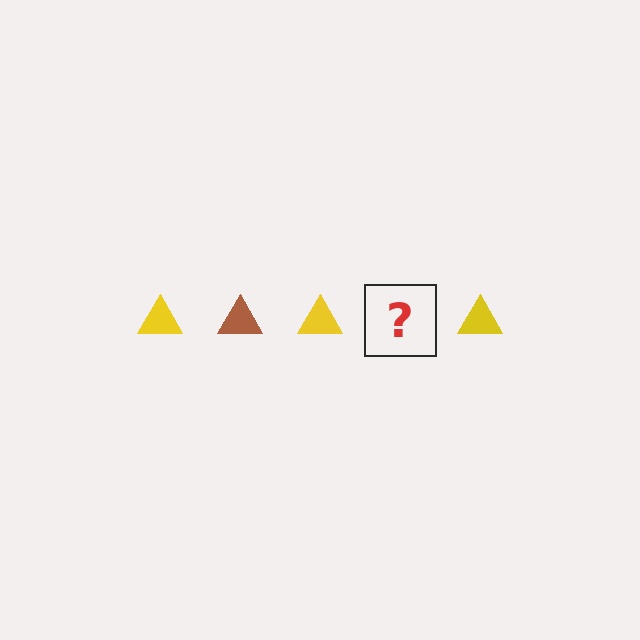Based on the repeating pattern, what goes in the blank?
The blank should be a brown triangle.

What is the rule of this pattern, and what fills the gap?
The rule is that the pattern cycles through yellow, brown triangles. The gap should be filled with a brown triangle.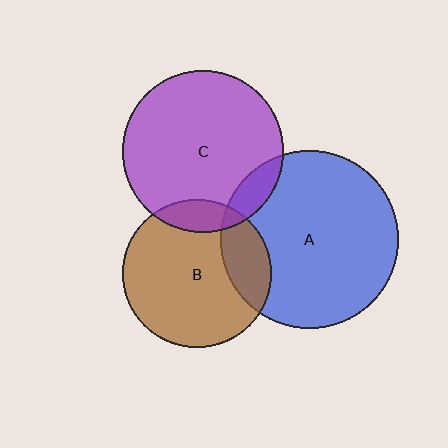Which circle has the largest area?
Circle A (blue).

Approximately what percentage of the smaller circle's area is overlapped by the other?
Approximately 10%.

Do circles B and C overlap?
Yes.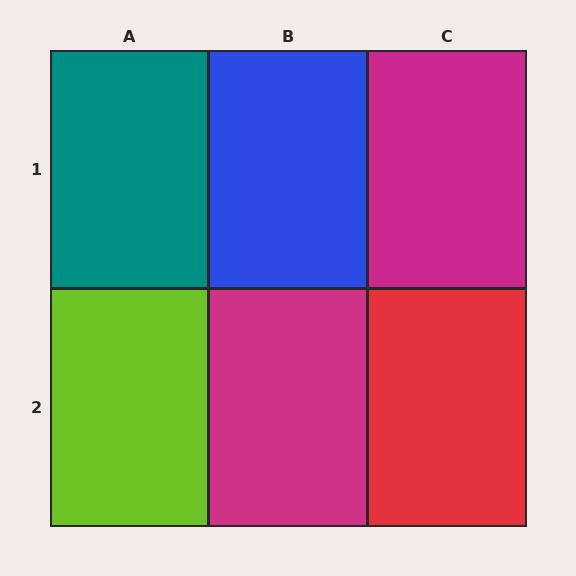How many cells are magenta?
2 cells are magenta.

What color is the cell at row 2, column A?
Lime.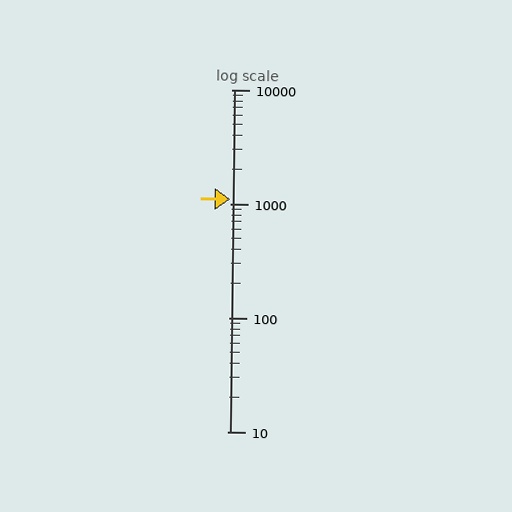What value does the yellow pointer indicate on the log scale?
The pointer indicates approximately 1100.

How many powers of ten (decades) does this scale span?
The scale spans 3 decades, from 10 to 10000.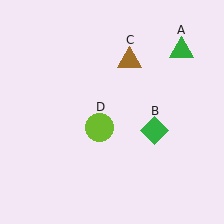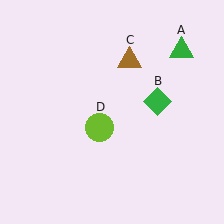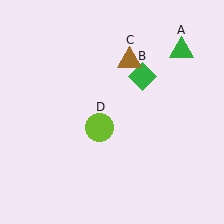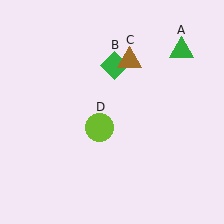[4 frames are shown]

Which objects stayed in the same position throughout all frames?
Green triangle (object A) and brown triangle (object C) and lime circle (object D) remained stationary.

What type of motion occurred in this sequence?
The green diamond (object B) rotated counterclockwise around the center of the scene.